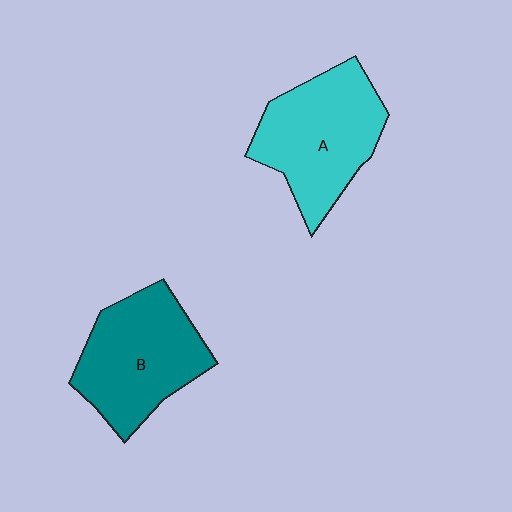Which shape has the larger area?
Shape A (cyan).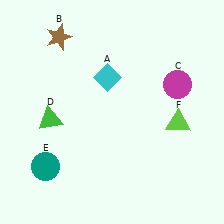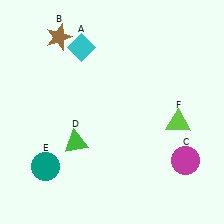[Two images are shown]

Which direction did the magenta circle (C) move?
The magenta circle (C) moved down.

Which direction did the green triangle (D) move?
The green triangle (D) moved right.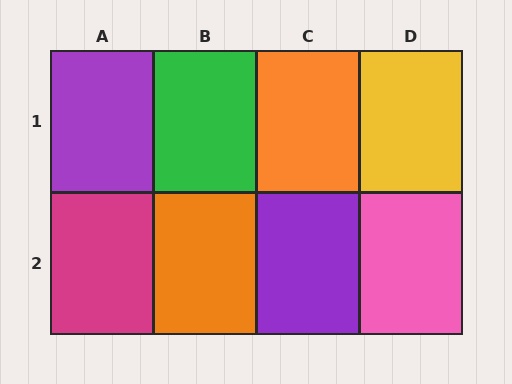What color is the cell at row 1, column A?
Purple.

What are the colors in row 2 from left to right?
Magenta, orange, purple, pink.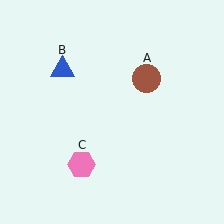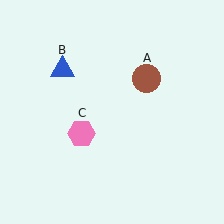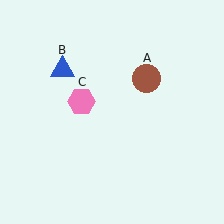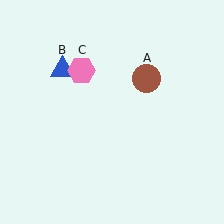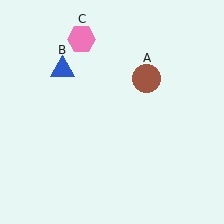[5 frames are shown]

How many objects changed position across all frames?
1 object changed position: pink hexagon (object C).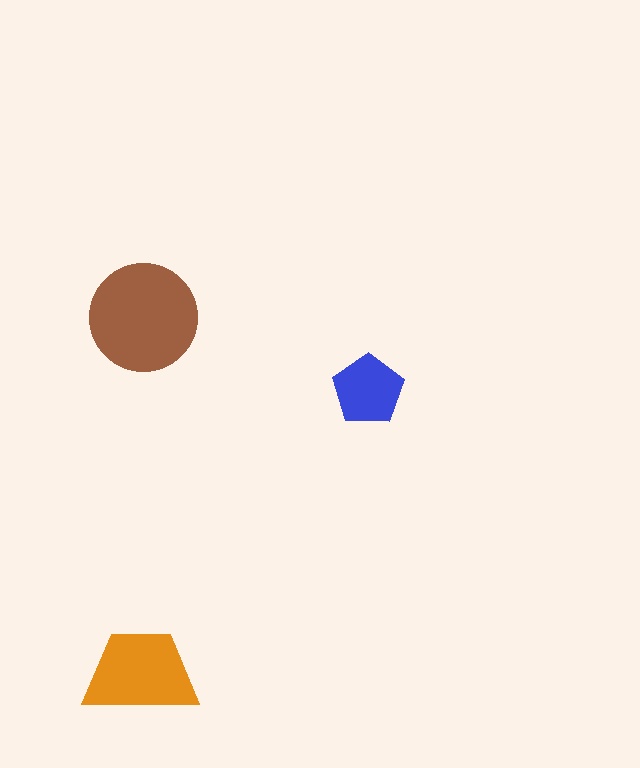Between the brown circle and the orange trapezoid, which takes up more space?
The brown circle.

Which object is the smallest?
The blue pentagon.